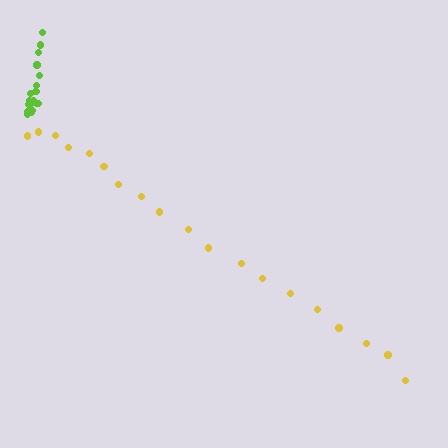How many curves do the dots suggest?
There are 2 distinct paths.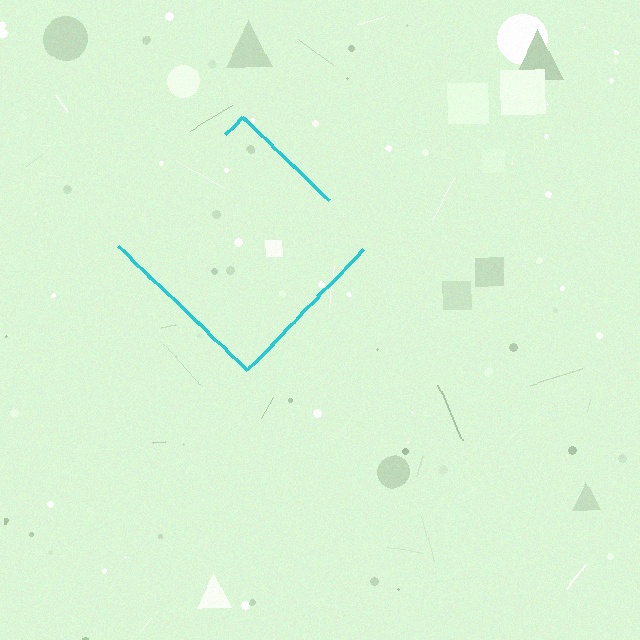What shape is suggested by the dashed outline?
The dashed outline suggests a diamond.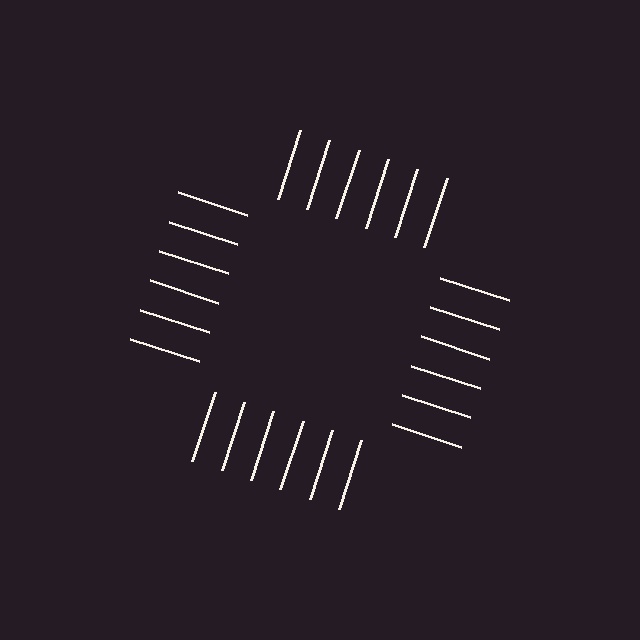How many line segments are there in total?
24 — 6 along each of the 4 edges.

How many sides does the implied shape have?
4 sides — the line-ends trace a square.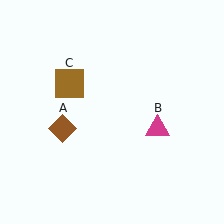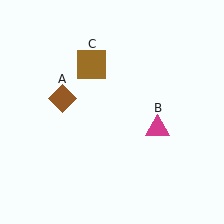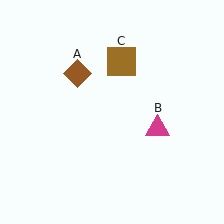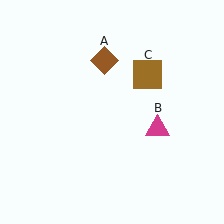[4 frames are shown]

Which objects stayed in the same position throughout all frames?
Magenta triangle (object B) remained stationary.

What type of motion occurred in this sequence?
The brown diamond (object A), brown square (object C) rotated clockwise around the center of the scene.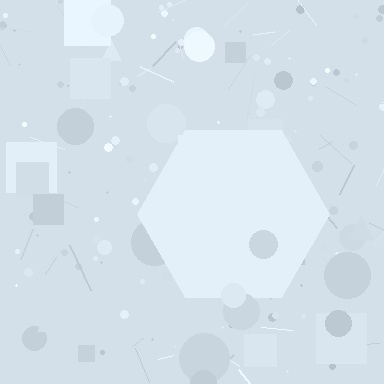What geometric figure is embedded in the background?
A hexagon is embedded in the background.